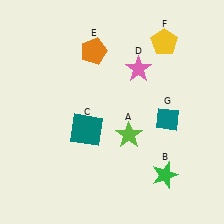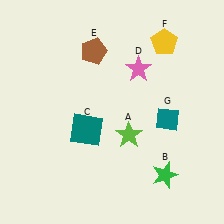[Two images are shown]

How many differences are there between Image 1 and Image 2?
There is 1 difference between the two images.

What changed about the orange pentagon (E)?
In Image 1, E is orange. In Image 2, it changed to brown.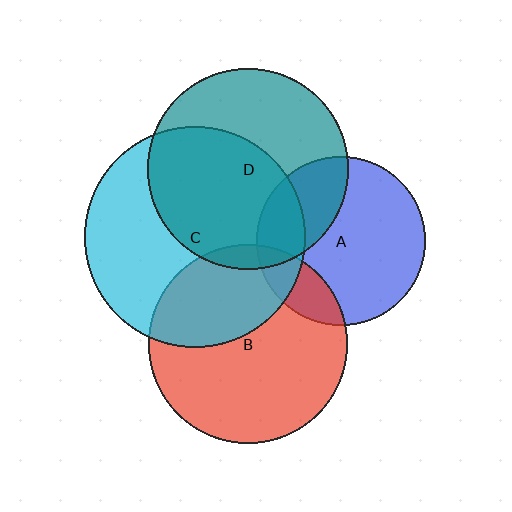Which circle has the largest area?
Circle C (cyan).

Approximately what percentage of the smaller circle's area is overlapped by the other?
Approximately 35%.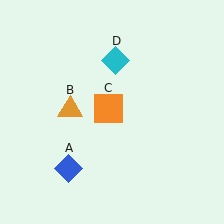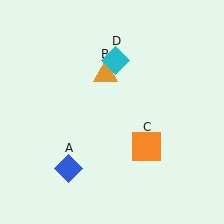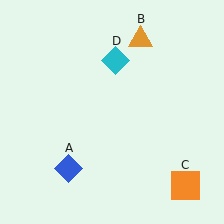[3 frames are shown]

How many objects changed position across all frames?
2 objects changed position: orange triangle (object B), orange square (object C).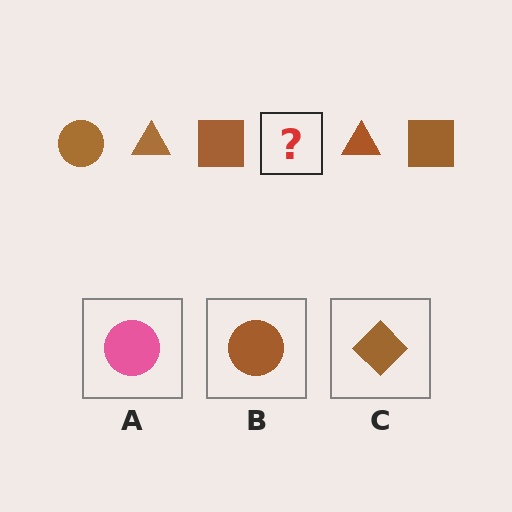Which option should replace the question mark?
Option B.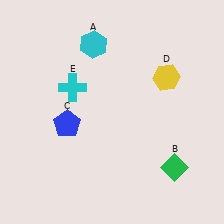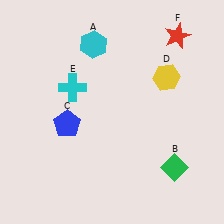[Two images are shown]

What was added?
A red star (F) was added in Image 2.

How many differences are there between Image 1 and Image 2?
There is 1 difference between the two images.